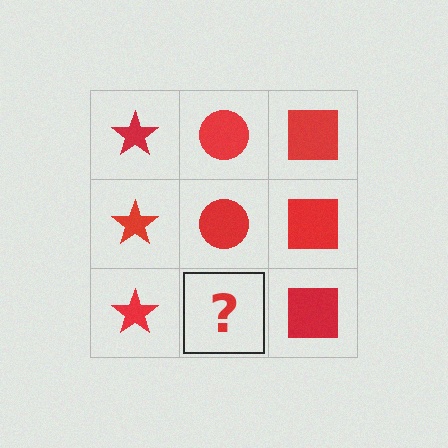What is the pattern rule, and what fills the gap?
The rule is that each column has a consistent shape. The gap should be filled with a red circle.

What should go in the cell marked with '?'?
The missing cell should contain a red circle.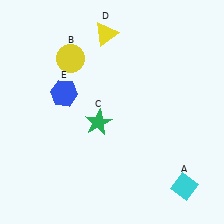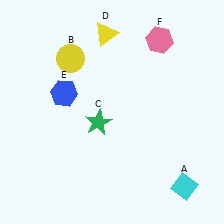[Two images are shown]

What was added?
A pink hexagon (F) was added in Image 2.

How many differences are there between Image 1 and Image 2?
There is 1 difference between the two images.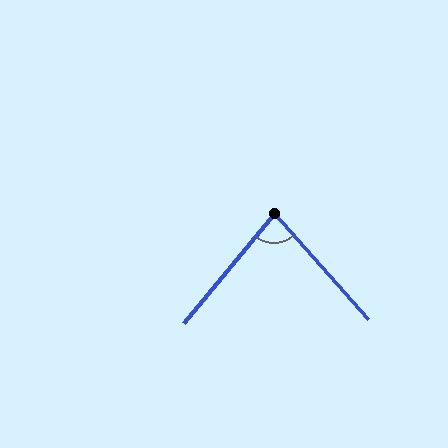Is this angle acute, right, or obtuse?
It is acute.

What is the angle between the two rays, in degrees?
Approximately 81 degrees.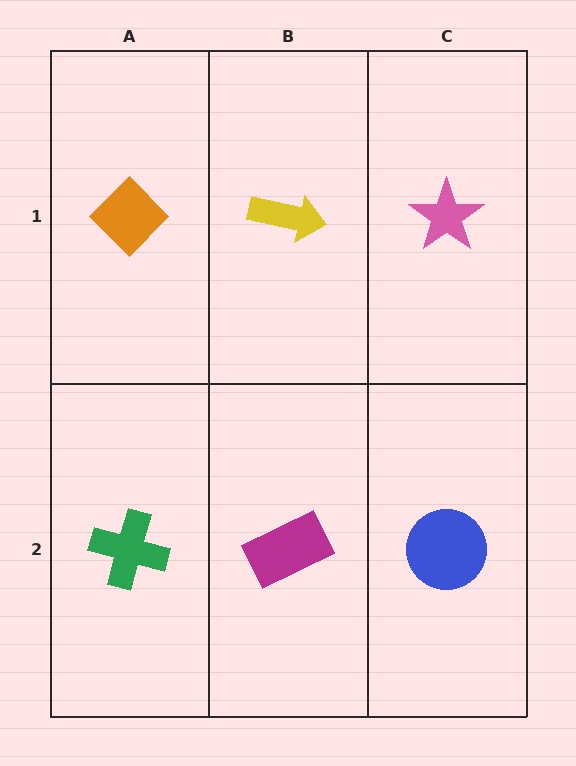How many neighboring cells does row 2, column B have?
3.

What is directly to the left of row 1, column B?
An orange diamond.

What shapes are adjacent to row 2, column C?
A pink star (row 1, column C), a magenta rectangle (row 2, column B).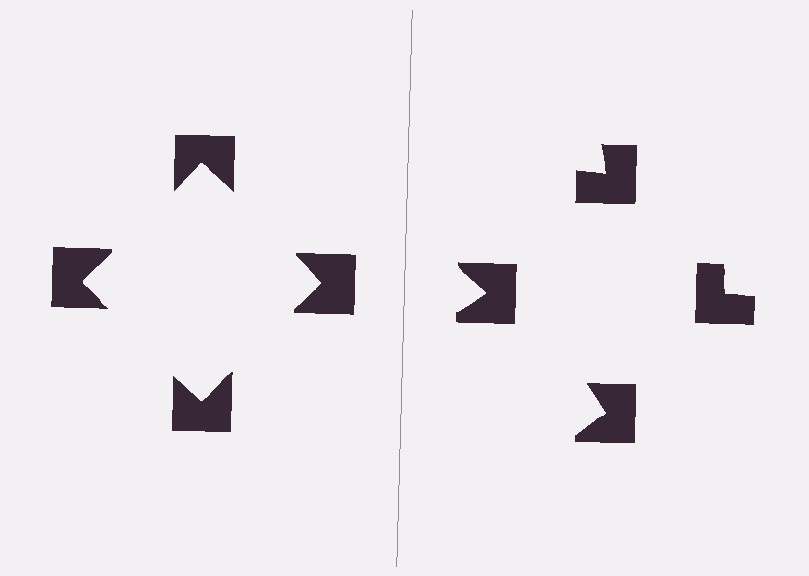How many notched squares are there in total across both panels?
8 — 4 on each side.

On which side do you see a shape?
An illusory square appears on the left side. On the right side the wedge cuts are rotated, so no coherent shape forms.